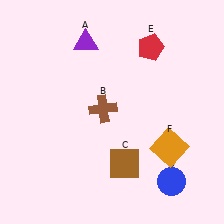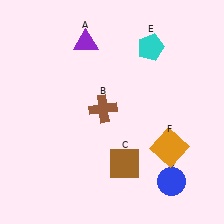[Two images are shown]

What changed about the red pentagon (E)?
In Image 1, E is red. In Image 2, it changed to cyan.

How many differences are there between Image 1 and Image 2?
There is 1 difference between the two images.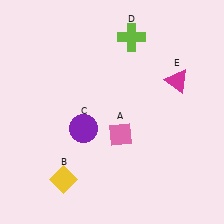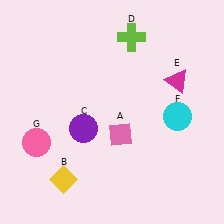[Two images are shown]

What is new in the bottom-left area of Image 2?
A pink circle (G) was added in the bottom-left area of Image 2.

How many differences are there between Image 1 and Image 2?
There are 2 differences between the two images.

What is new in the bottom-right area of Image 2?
A cyan circle (F) was added in the bottom-right area of Image 2.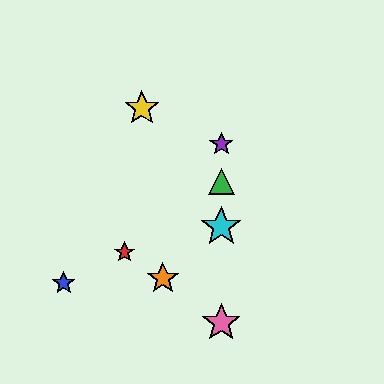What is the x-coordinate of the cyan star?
The cyan star is at x≈221.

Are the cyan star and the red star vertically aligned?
No, the cyan star is at x≈221 and the red star is at x≈125.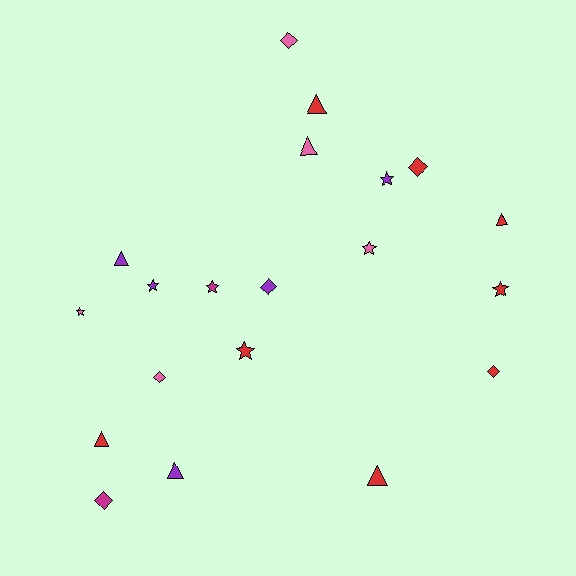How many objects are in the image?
There are 20 objects.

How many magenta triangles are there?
There are no magenta triangles.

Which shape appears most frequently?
Triangle, with 7 objects.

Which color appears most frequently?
Red, with 8 objects.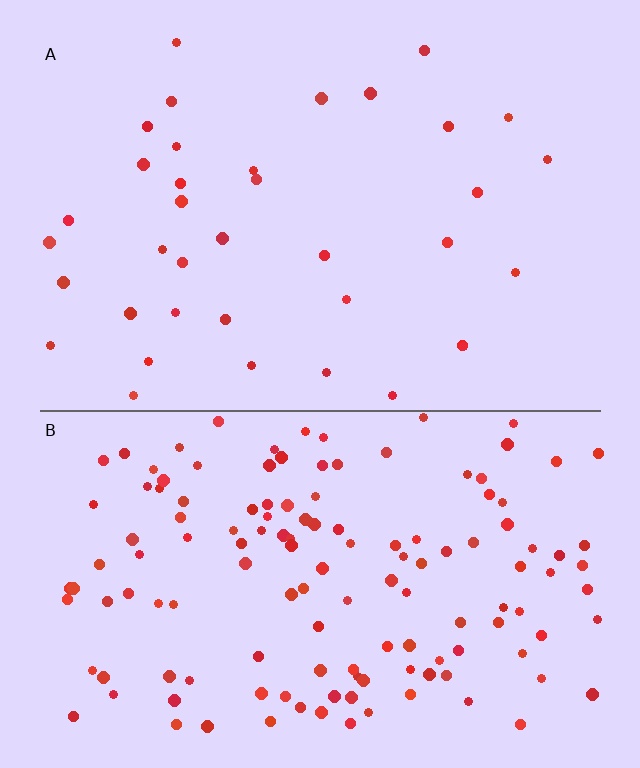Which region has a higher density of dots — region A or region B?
B (the bottom).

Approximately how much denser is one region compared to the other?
Approximately 3.8× — region B over region A.